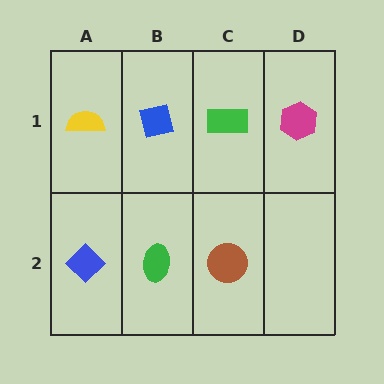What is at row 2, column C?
A brown circle.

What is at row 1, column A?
A yellow semicircle.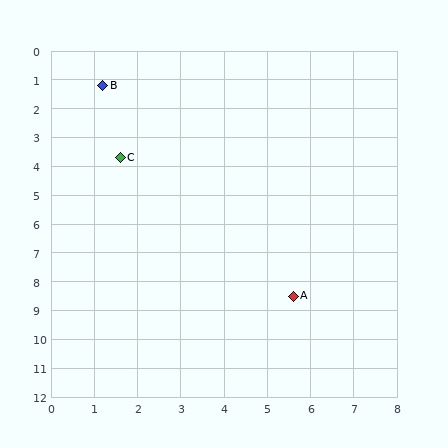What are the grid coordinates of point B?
Point B is at approximately (1.2, 1.2).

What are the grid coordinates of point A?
Point A is at approximately (5.6, 8.5).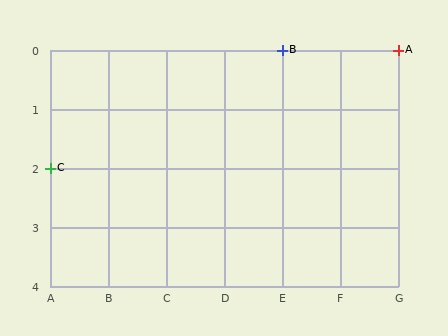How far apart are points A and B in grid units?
Points A and B are 2 columns apart.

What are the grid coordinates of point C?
Point C is at grid coordinates (A, 2).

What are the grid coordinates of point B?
Point B is at grid coordinates (E, 0).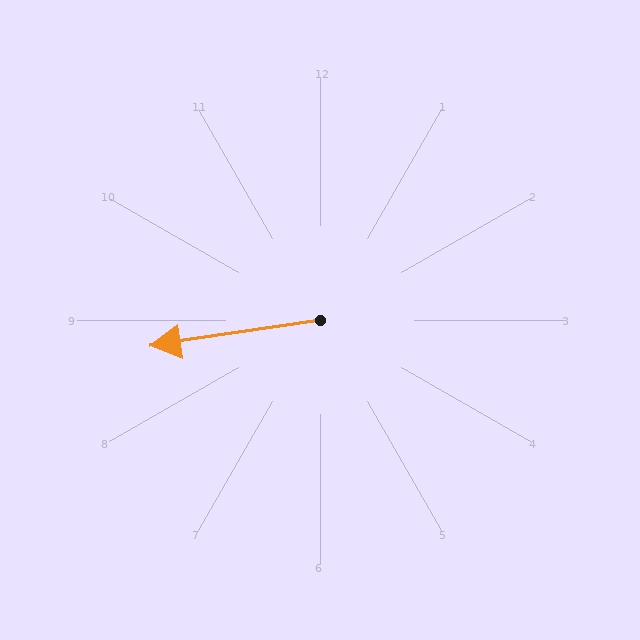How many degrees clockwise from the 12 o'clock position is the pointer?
Approximately 261 degrees.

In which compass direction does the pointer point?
West.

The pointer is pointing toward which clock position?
Roughly 9 o'clock.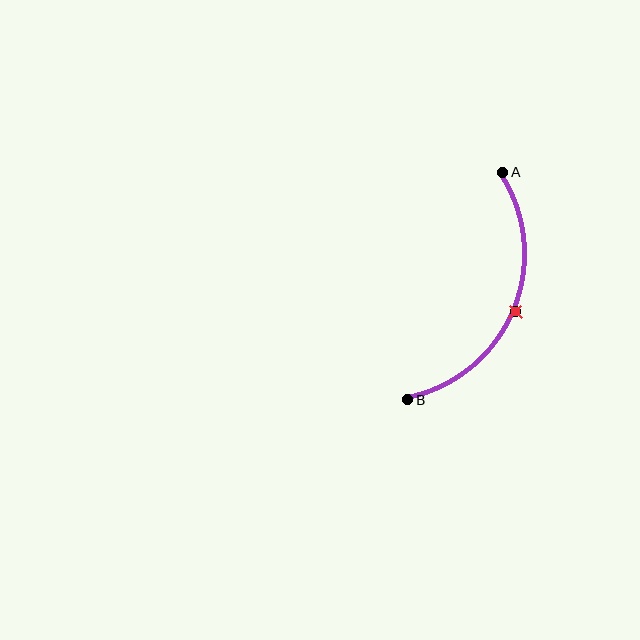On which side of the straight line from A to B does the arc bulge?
The arc bulges to the right of the straight line connecting A and B.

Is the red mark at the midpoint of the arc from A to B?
Yes. The red mark lies on the arc at equal arc-length from both A and B — it is the arc midpoint.